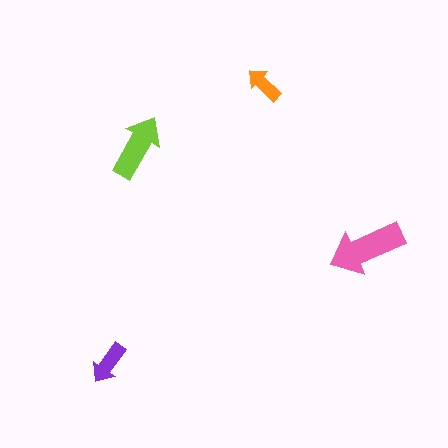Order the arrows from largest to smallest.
the pink one, the lime one, the purple one, the orange one.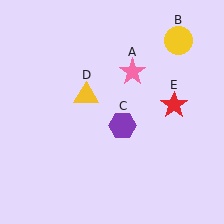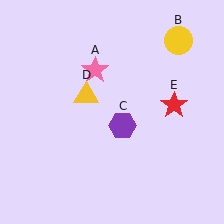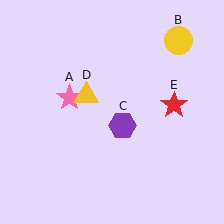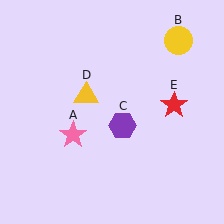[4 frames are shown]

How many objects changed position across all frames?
1 object changed position: pink star (object A).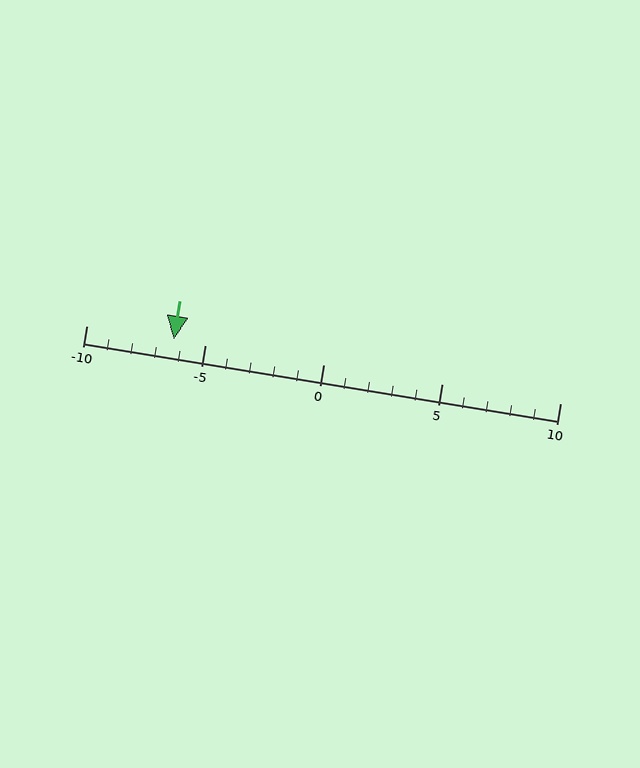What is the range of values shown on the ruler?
The ruler shows values from -10 to 10.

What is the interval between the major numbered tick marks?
The major tick marks are spaced 5 units apart.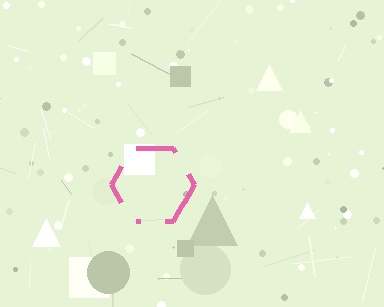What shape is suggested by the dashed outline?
The dashed outline suggests a hexagon.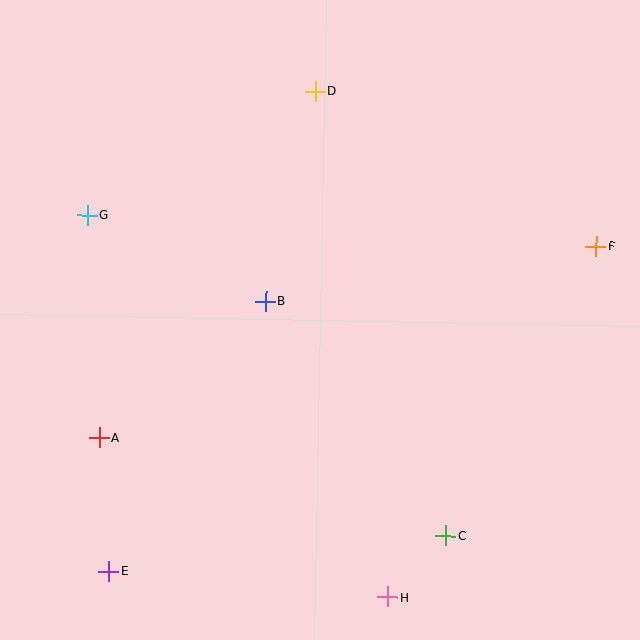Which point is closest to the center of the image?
Point B at (265, 301) is closest to the center.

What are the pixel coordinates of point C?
Point C is at (446, 536).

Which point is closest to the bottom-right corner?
Point C is closest to the bottom-right corner.